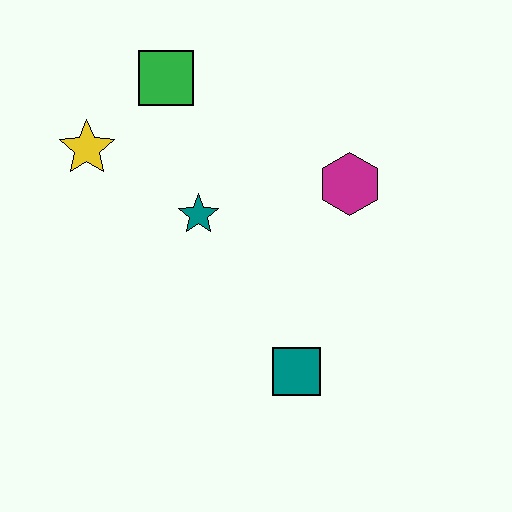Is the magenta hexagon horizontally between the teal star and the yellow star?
No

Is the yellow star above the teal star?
Yes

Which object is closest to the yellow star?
The green square is closest to the yellow star.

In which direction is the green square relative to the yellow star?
The green square is to the right of the yellow star.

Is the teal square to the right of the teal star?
Yes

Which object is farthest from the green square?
The teal square is farthest from the green square.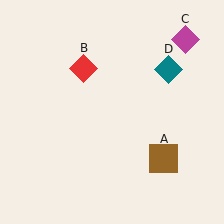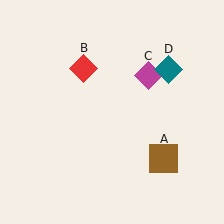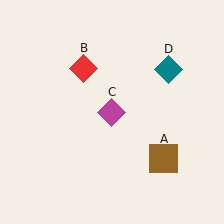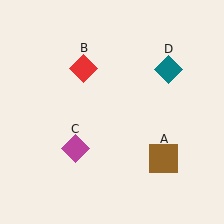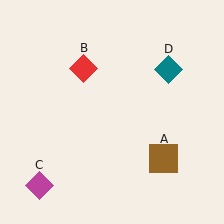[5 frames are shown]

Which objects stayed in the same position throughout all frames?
Brown square (object A) and red diamond (object B) and teal diamond (object D) remained stationary.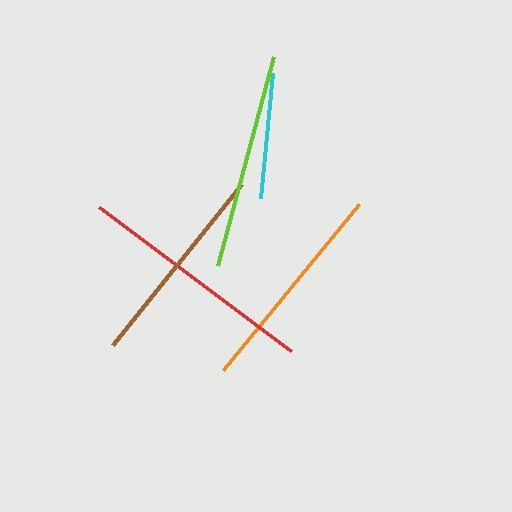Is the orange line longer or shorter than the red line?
The red line is longer than the orange line.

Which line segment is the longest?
The red line is the longest at approximately 240 pixels.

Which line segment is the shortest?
The cyan line is the shortest at approximately 126 pixels.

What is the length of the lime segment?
The lime segment is approximately 216 pixels long.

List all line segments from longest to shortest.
From longest to shortest: red, lime, orange, brown, cyan.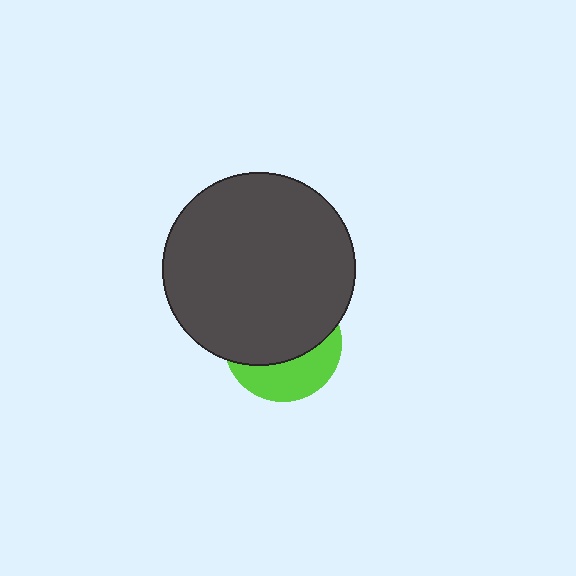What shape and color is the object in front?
The object in front is a dark gray circle.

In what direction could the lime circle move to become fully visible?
The lime circle could move down. That would shift it out from behind the dark gray circle entirely.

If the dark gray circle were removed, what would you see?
You would see the complete lime circle.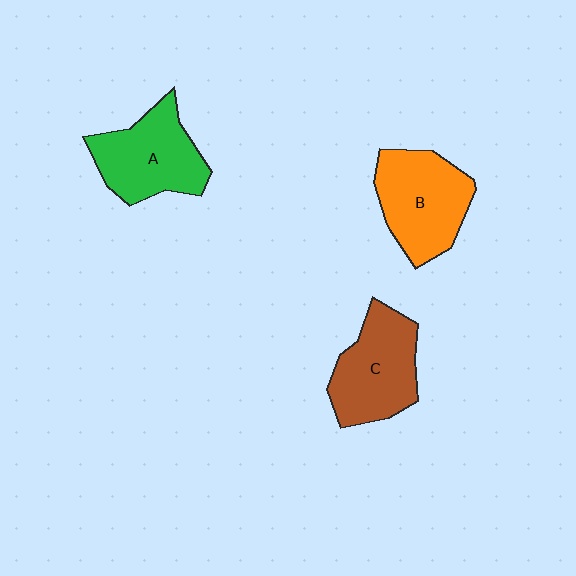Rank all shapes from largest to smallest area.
From largest to smallest: B (orange), C (brown), A (green).